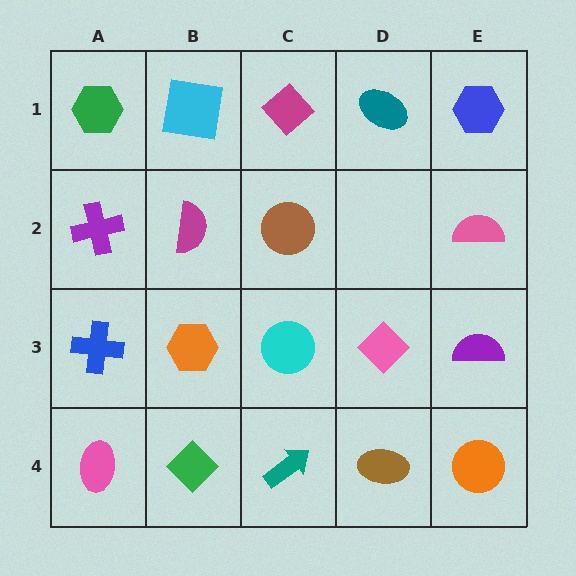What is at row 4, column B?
A green diamond.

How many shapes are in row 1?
5 shapes.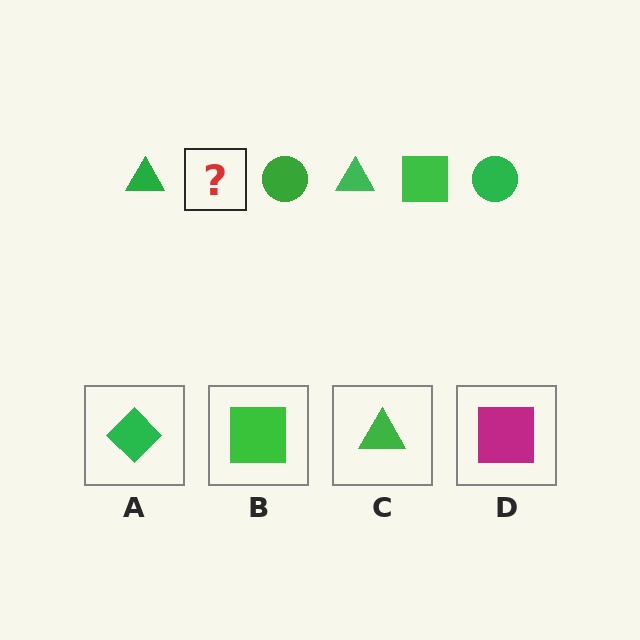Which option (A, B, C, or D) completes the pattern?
B.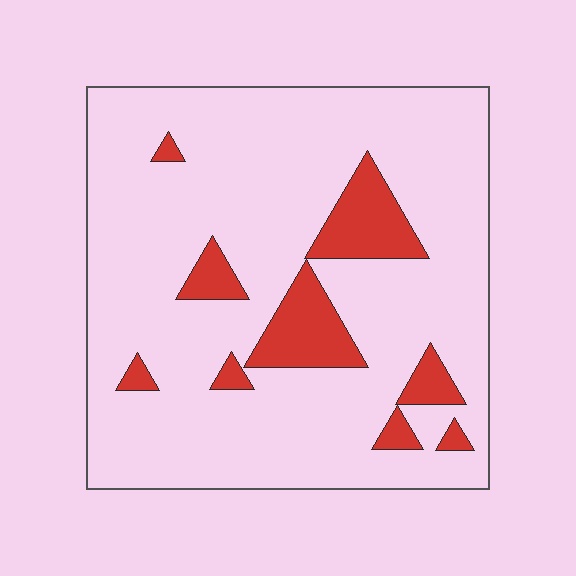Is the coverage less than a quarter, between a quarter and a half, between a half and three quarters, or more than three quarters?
Less than a quarter.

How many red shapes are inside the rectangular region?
9.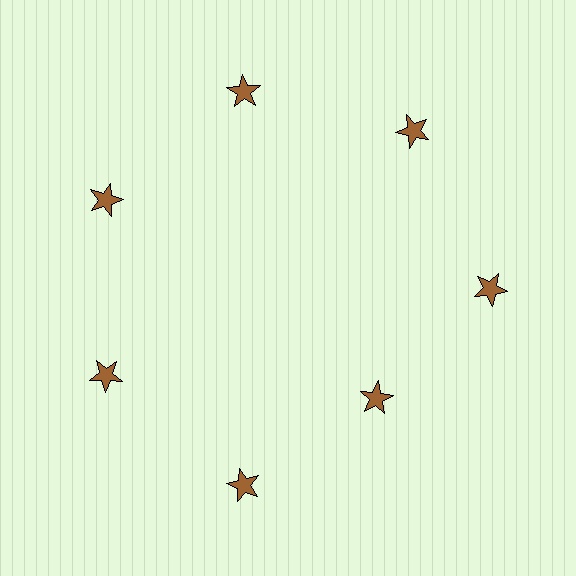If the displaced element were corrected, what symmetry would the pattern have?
It would have 7-fold rotational symmetry — the pattern would map onto itself every 51 degrees.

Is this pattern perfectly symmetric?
No. The 7 brown stars are arranged in a ring, but one element near the 5 o'clock position is pulled inward toward the center, breaking the 7-fold rotational symmetry.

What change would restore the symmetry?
The symmetry would be restored by moving it outward, back onto the ring so that all 7 stars sit at equal angles and equal distance from the center.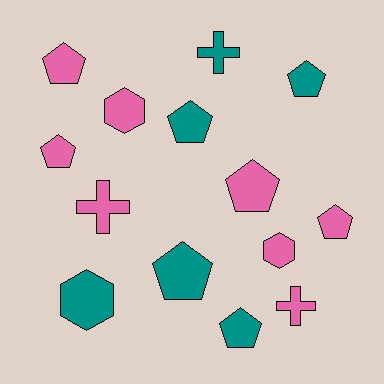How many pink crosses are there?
There are 2 pink crosses.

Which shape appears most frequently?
Pentagon, with 8 objects.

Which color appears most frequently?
Pink, with 8 objects.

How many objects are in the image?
There are 14 objects.